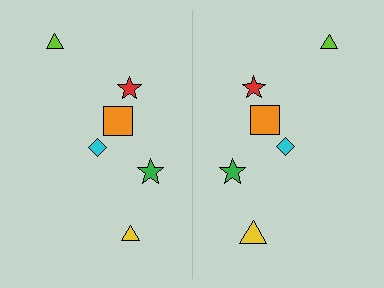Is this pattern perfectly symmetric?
No, the pattern is not perfectly symmetric. The yellow triangle on the right side has a different size than its mirror counterpart.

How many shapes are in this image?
There are 12 shapes in this image.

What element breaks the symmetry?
The yellow triangle on the right side has a different size than its mirror counterpart.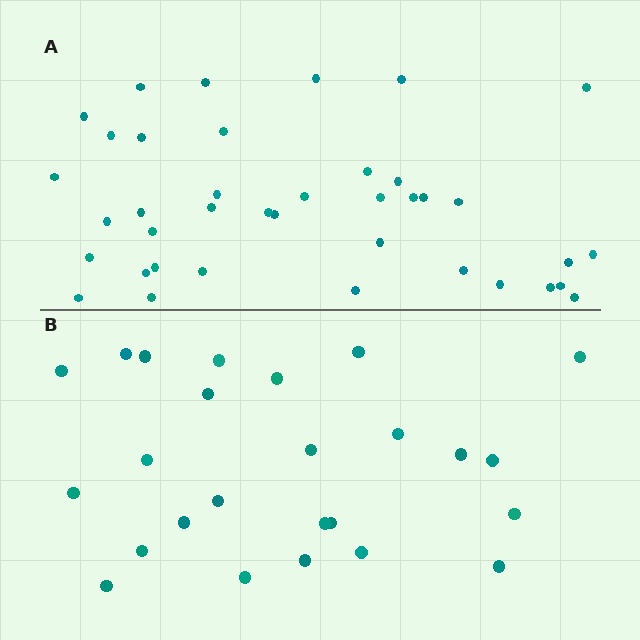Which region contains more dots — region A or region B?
Region A (the top region) has more dots.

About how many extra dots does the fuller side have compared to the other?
Region A has approximately 15 more dots than region B.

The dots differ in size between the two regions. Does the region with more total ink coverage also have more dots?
No. Region B has more total ink coverage because its dots are larger, but region A actually contains more individual dots. Total area can be misleading — the number of items is what matters here.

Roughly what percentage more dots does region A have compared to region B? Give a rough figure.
About 55% more.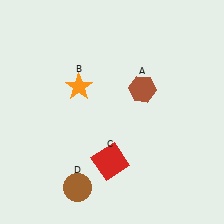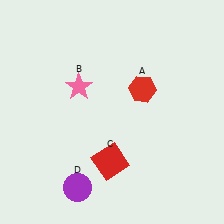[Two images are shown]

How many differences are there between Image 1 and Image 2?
There are 3 differences between the two images.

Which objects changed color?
A changed from brown to red. B changed from orange to pink. D changed from brown to purple.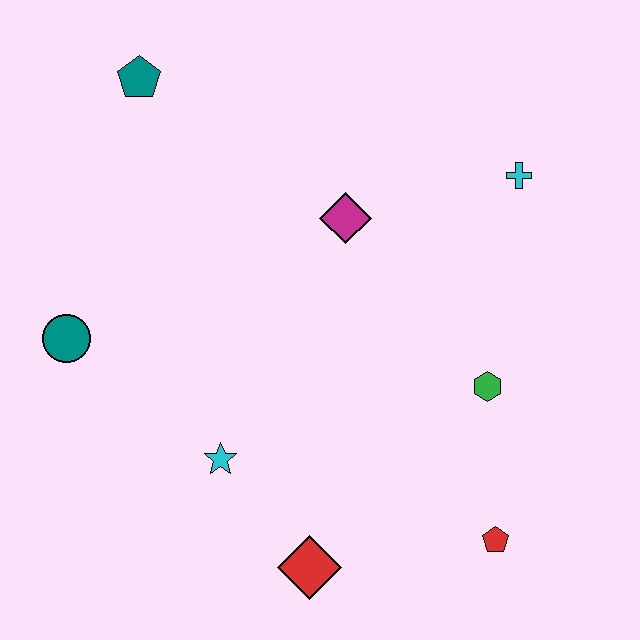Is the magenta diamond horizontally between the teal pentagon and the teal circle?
No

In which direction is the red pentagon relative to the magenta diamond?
The red pentagon is below the magenta diamond.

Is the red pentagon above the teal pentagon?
No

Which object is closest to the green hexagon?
The red pentagon is closest to the green hexagon.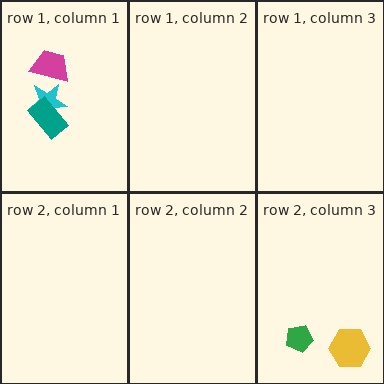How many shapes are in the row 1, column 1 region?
3.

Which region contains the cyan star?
The row 1, column 1 region.